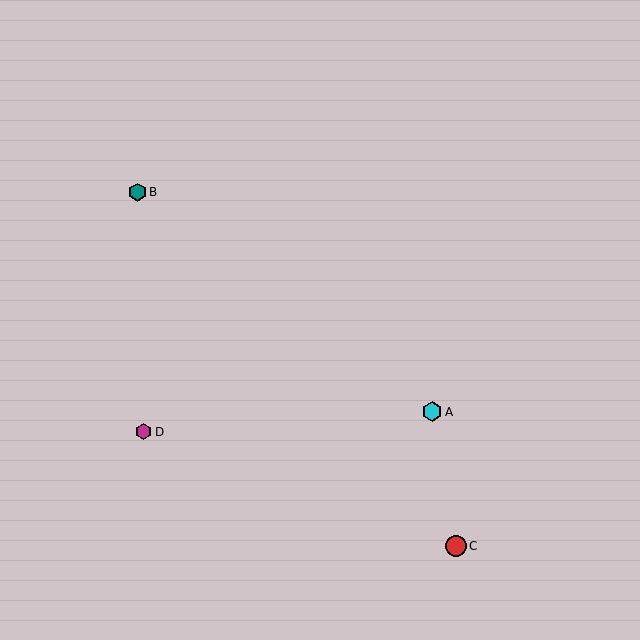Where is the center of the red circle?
The center of the red circle is at (456, 546).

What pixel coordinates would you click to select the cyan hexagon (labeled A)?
Click at (432, 412) to select the cyan hexagon A.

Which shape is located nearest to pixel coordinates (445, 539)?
The red circle (labeled C) at (456, 546) is nearest to that location.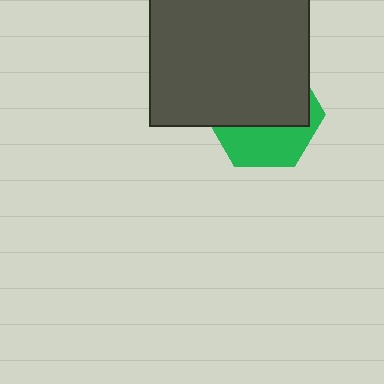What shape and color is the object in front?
The object in front is a dark gray square.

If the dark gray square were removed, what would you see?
You would see the complete green hexagon.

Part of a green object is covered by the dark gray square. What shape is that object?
It is a hexagon.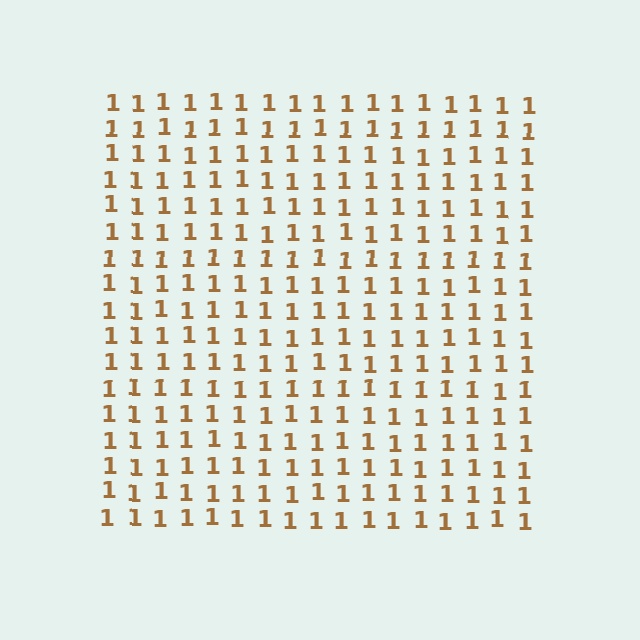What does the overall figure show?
The overall figure shows a square.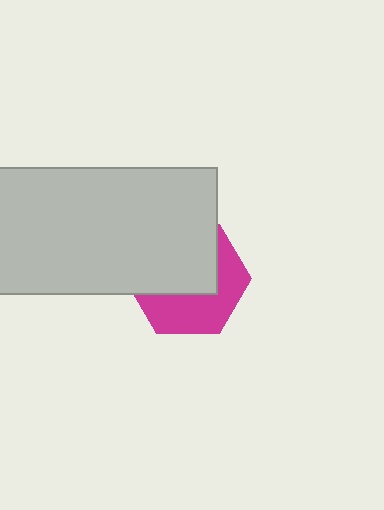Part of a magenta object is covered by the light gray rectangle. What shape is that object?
It is a hexagon.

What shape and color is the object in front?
The object in front is a light gray rectangle.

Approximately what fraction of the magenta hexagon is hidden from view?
Roughly 55% of the magenta hexagon is hidden behind the light gray rectangle.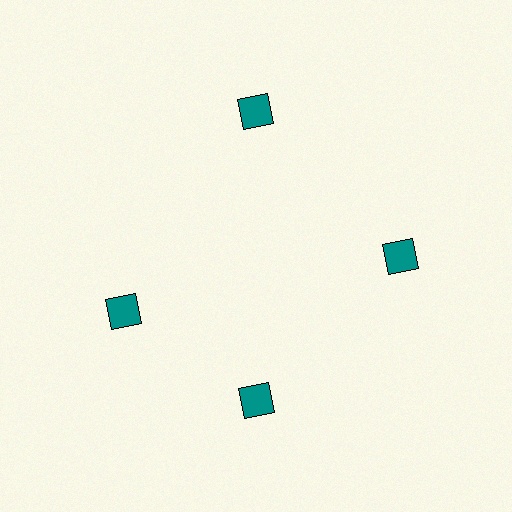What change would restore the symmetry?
The symmetry would be restored by rotating it back into even spacing with its neighbors so that all 4 squares sit at equal angles and equal distance from the center.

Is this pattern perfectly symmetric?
No. The 4 teal squares are arranged in a ring, but one element near the 9 o'clock position is rotated out of alignment along the ring, breaking the 4-fold rotational symmetry.